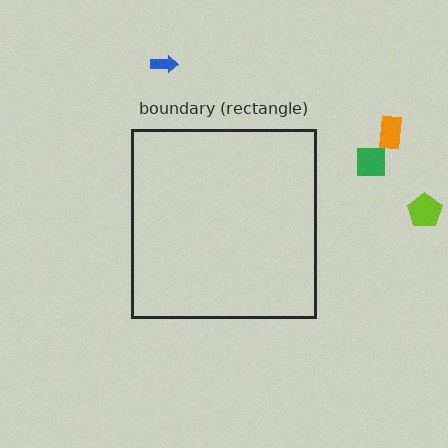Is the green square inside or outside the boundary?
Outside.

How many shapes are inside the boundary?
0 inside, 4 outside.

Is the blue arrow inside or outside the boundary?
Outside.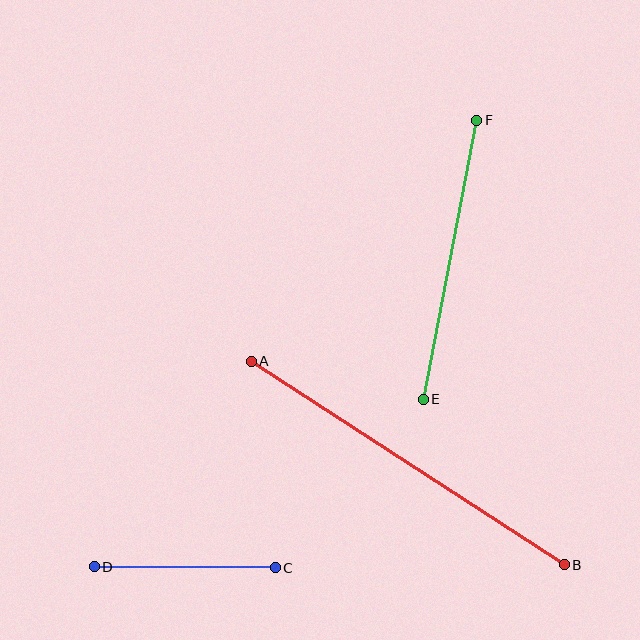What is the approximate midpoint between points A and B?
The midpoint is at approximately (408, 463) pixels.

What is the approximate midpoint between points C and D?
The midpoint is at approximately (185, 567) pixels.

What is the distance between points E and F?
The distance is approximately 284 pixels.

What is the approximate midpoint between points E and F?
The midpoint is at approximately (450, 260) pixels.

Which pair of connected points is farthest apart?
Points A and B are farthest apart.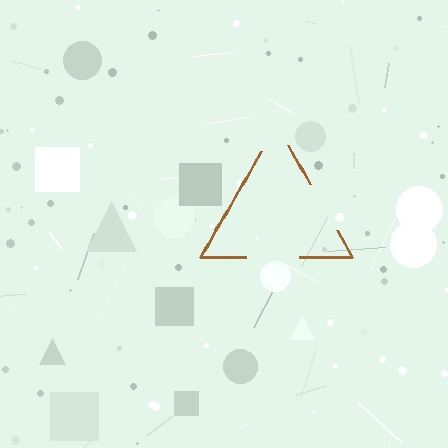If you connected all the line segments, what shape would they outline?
They would outline a triangle.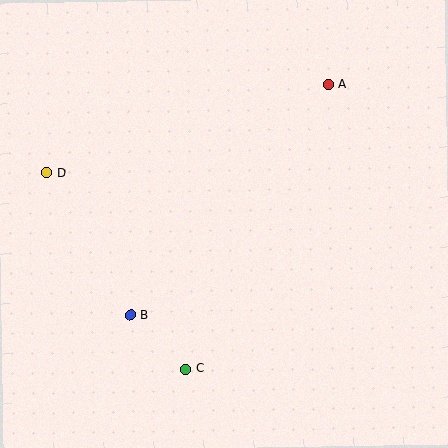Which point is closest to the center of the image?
Point B at (131, 315) is closest to the center.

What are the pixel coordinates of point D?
Point D is at (47, 172).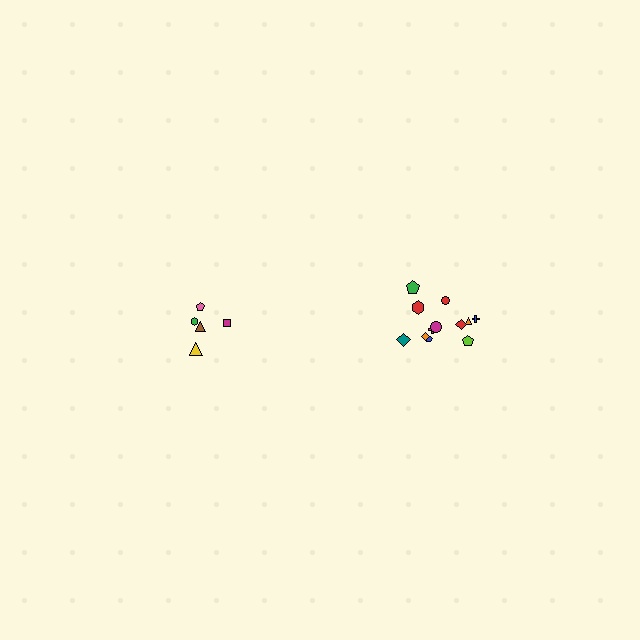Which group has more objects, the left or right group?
The right group.